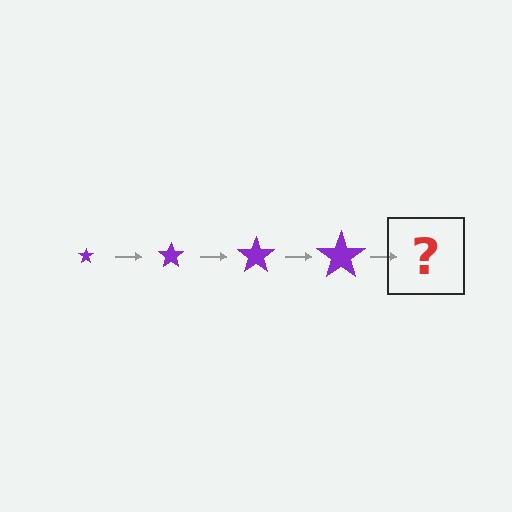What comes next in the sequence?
The next element should be a purple star, larger than the previous one.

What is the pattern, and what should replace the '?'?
The pattern is that the star gets progressively larger each step. The '?' should be a purple star, larger than the previous one.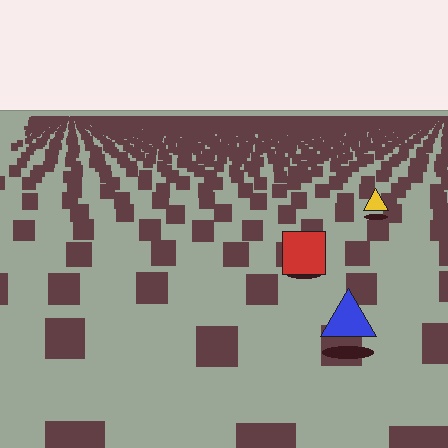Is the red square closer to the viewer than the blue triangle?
No. The blue triangle is closer — you can tell from the texture gradient: the ground texture is coarser near it.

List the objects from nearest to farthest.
From nearest to farthest: the blue triangle, the red square, the yellow triangle.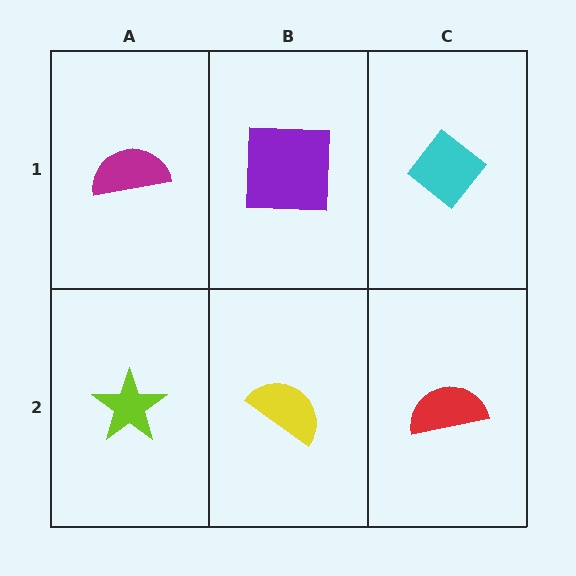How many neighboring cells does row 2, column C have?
2.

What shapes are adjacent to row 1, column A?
A lime star (row 2, column A), a purple square (row 1, column B).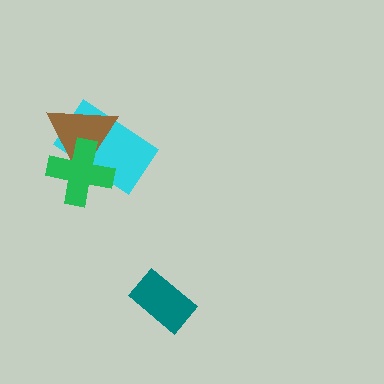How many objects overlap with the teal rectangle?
0 objects overlap with the teal rectangle.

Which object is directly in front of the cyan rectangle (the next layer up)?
The brown triangle is directly in front of the cyan rectangle.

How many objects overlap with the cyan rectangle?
2 objects overlap with the cyan rectangle.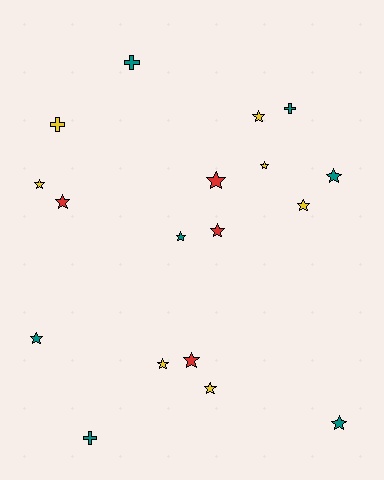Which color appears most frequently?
Teal, with 7 objects.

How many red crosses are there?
There are no red crosses.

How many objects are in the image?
There are 18 objects.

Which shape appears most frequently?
Star, with 14 objects.